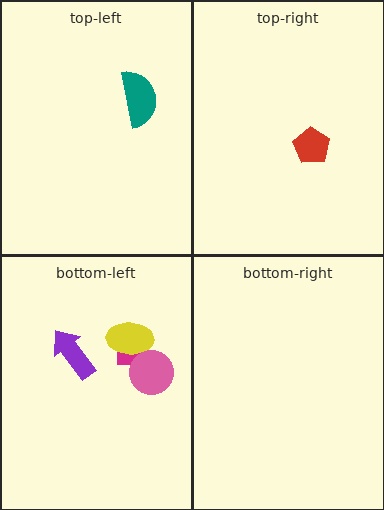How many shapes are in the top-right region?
1.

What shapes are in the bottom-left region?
The magenta cross, the yellow ellipse, the purple arrow, the pink circle.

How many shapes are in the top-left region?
1.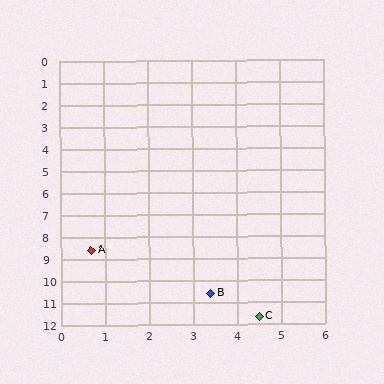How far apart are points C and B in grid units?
Points C and B are about 1.6 grid units apart.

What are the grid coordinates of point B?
Point B is at approximately (3.4, 10.6).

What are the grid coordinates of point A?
Point A is at approximately (0.7, 8.6).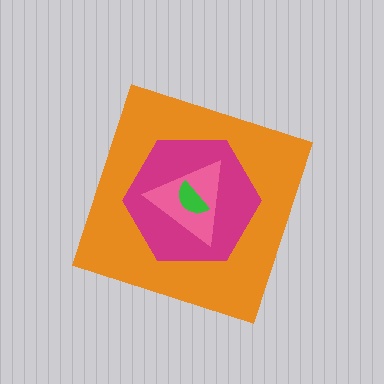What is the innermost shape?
The green semicircle.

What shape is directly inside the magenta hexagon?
The pink triangle.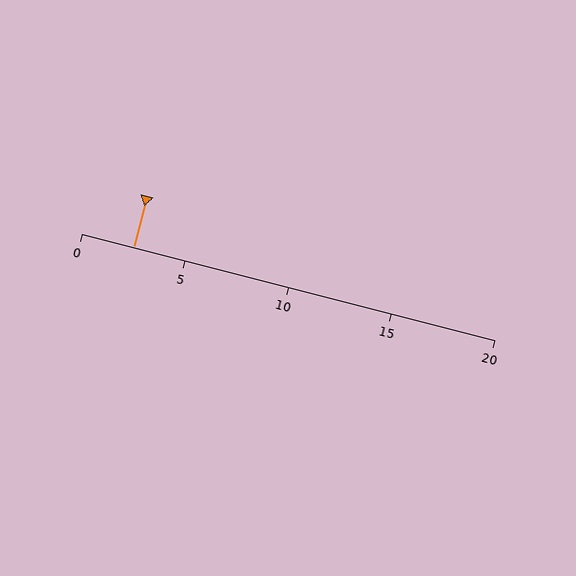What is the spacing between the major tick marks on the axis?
The major ticks are spaced 5 apart.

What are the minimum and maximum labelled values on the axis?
The axis runs from 0 to 20.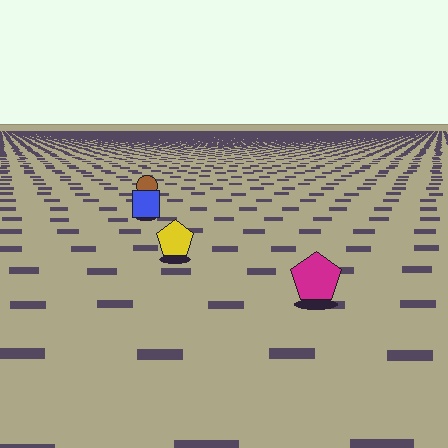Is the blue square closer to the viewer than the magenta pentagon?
No. The magenta pentagon is closer — you can tell from the texture gradient: the ground texture is coarser near it.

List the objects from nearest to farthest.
From nearest to farthest: the magenta pentagon, the yellow pentagon, the blue square, the brown circle.